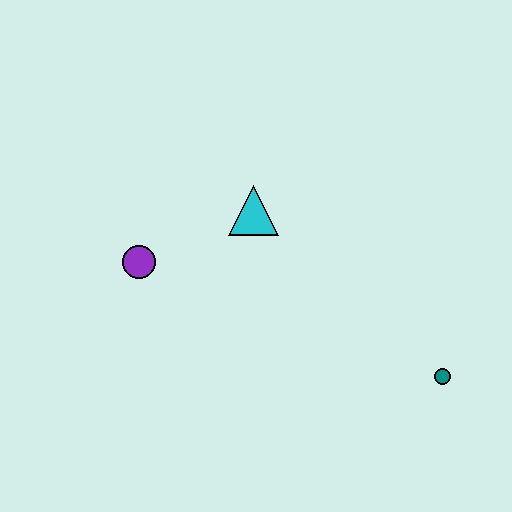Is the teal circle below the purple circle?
Yes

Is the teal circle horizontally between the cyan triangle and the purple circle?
No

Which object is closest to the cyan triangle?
The purple circle is closest to the cyan triangle.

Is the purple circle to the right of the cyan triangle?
No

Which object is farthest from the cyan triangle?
The teal circle is farthest from the cyan triangle.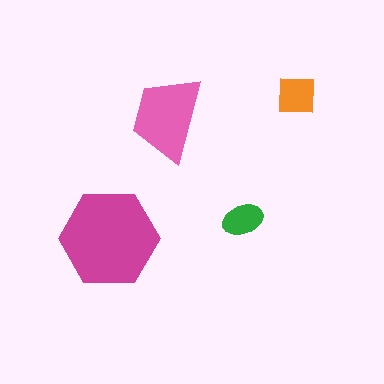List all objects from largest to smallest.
The magenta hexagon, the pink trapezoid, the orange square, the green ellipse.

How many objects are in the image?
There are 4 objects in the image.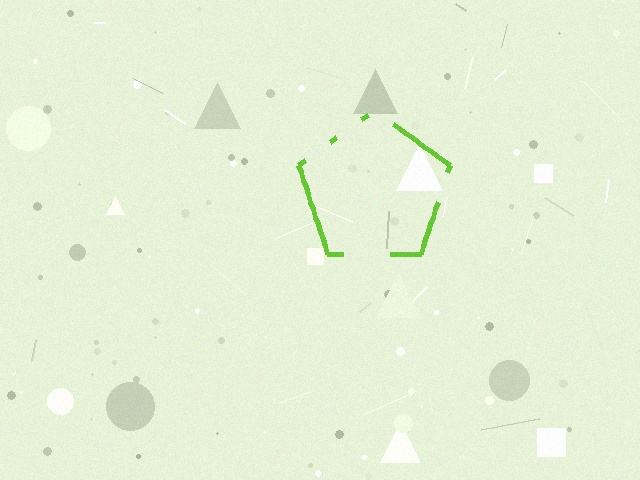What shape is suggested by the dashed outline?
The dashed outline suggests a pentagon.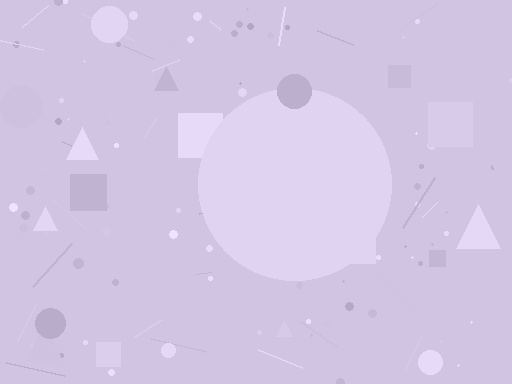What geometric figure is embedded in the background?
A circle is embedded in the background.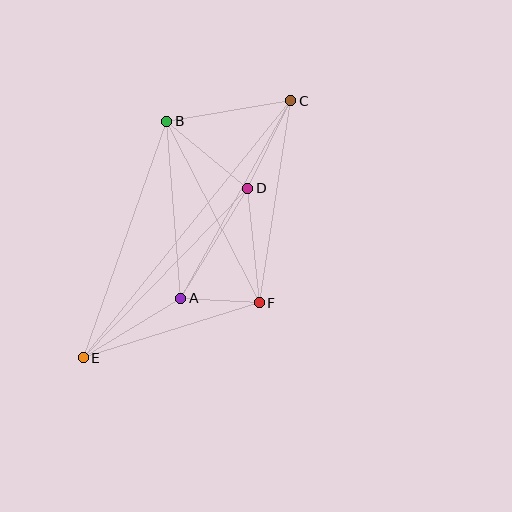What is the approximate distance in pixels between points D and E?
The distance between D and E is approximately 236 pixels.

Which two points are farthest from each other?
Points C and E are farthest from each other.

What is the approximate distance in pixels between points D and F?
The distance between D and F is approximately 115 pixels.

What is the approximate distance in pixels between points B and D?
The distance between B and D is approximately 105 pixels.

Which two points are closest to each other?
Points A and F are closest to each other.